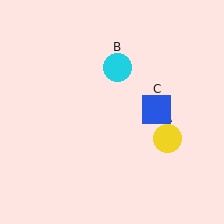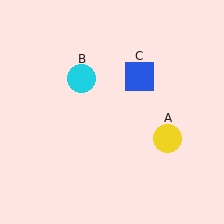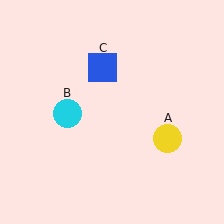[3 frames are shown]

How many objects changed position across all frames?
2 objects changed position: cyan circle (object B), blue square (object C).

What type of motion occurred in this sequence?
The cyan circle (object B), blue square (object C) rotated counterclockwise around the center of the scene.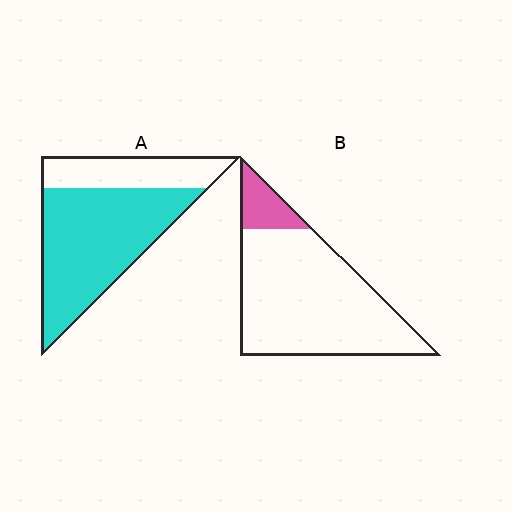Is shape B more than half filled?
No.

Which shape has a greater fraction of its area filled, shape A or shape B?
Shape A.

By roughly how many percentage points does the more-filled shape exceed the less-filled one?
By roughly 55 percentage points (A over B).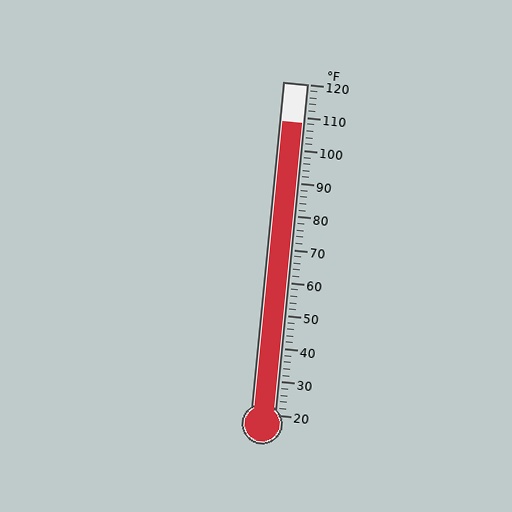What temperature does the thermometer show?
The thermometer shows approximately 108°F.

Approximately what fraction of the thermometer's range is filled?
The thermometer is filled to approximately 90% of its range.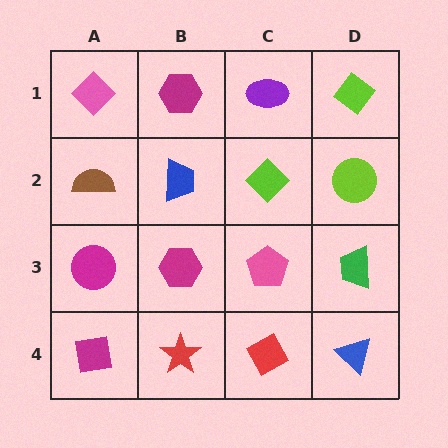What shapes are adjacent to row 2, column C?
A purple ellipse (row 1, column C), a pink pentagon (row 3, column C), a blue trapezoid (row 2, column B), a lime circle (row 2, column D).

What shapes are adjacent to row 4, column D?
A green trapezoid (row 3, column D), a red diamond (row 4, column C).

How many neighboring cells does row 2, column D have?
3.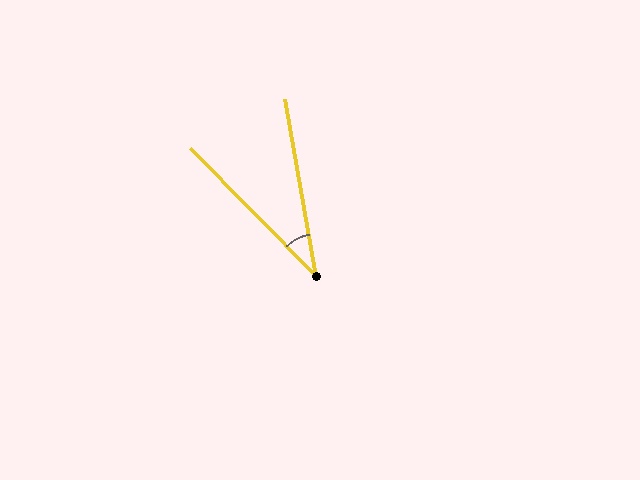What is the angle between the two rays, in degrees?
Approximately 34 degrees.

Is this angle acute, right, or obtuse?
It is acute.